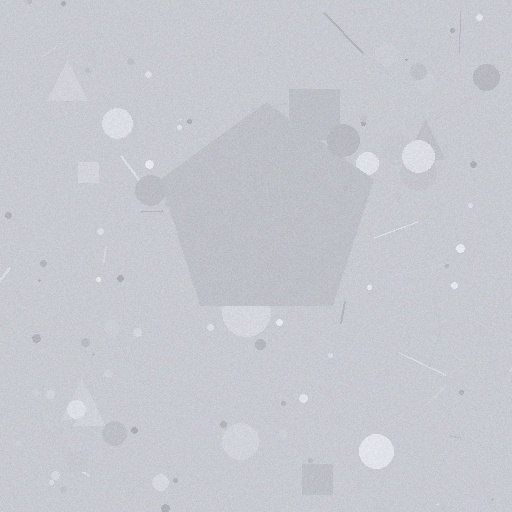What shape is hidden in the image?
A pentagon is hidden in the image.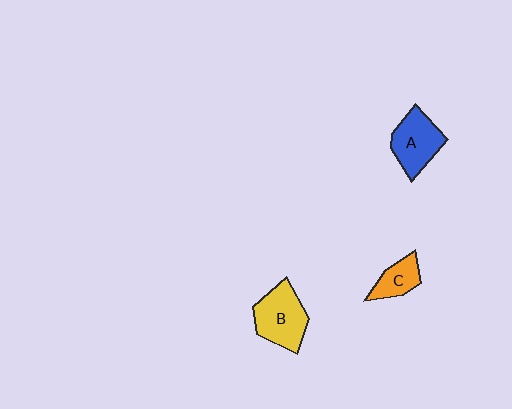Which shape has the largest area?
Shape B (yellow).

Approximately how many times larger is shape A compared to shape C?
Approximately 1.7 times.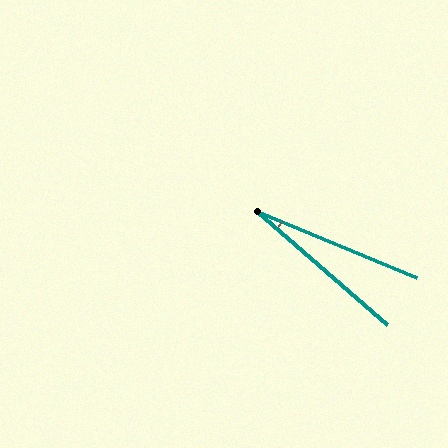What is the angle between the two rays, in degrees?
Approximately 18 degrees.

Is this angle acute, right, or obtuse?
It is acute.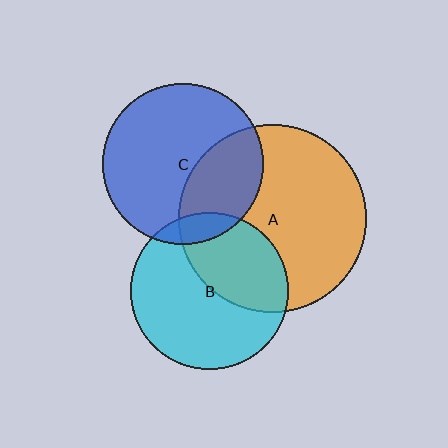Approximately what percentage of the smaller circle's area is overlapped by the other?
Approximately 35%.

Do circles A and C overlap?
Yes.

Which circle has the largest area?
Circle A (orange).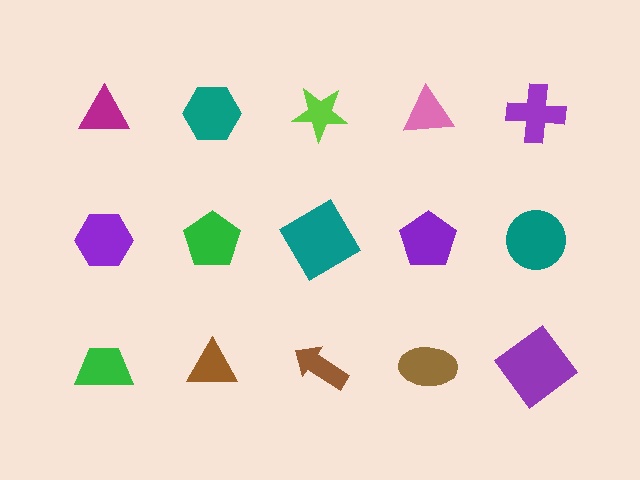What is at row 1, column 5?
A purple cross.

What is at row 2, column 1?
A purple hexagon.